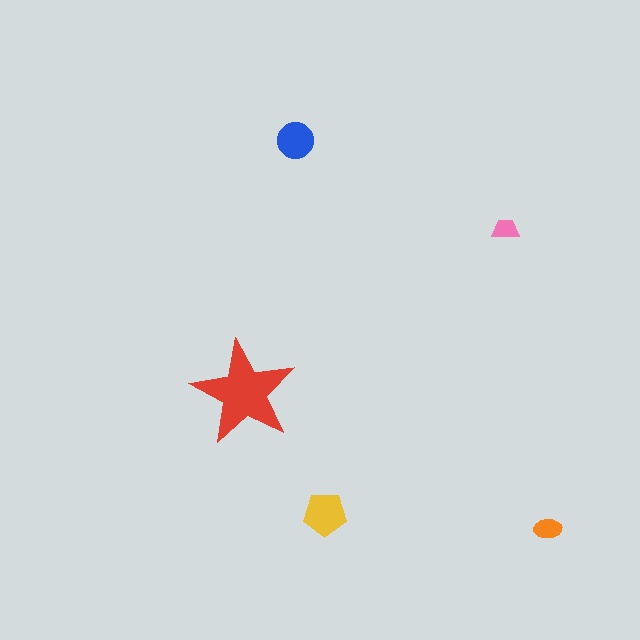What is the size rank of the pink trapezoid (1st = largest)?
5th.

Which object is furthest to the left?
The red star is leftmost.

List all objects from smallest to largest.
The pink trapezoid, the orange ellipse, the blue circle, the yellow pentagon, the red star.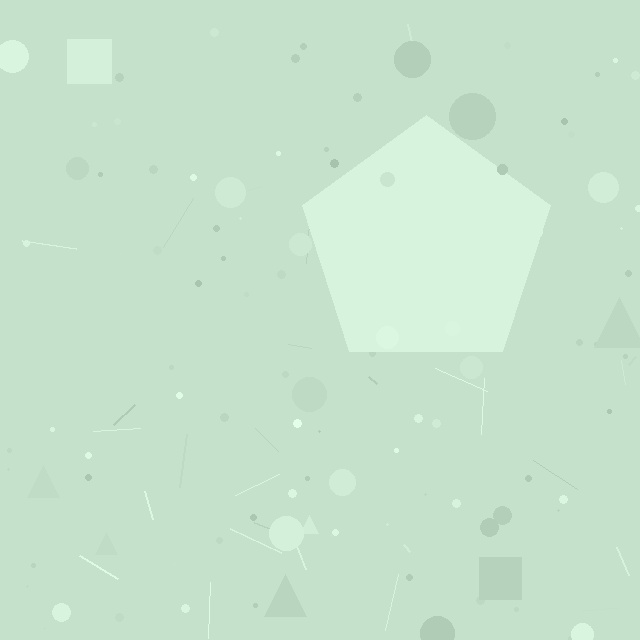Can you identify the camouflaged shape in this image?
The camouflaged shape is a pentagon.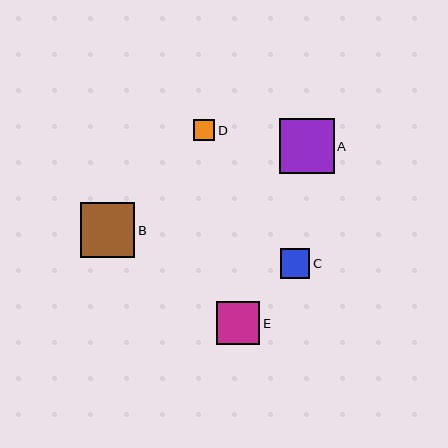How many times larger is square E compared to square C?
Square E is approximately 1.5 times the size of square C.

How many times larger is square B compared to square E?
Square B is approximately 1.3 times the size of square E.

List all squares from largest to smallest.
From largest to smallest: A, B, E, C, D.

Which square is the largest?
Square A is the largest with a size of approximately 55 pixels.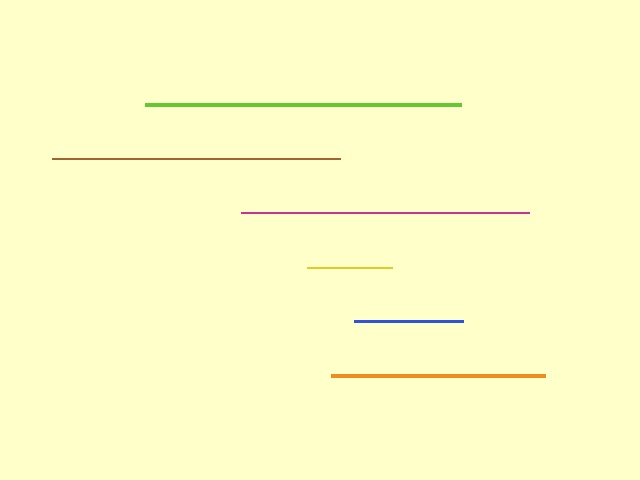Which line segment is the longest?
The lime line is the longest at approximately 315 pixels.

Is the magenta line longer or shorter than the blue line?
The magenta line is longer than the blue line.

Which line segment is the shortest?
The yellow line is the shortest at approximately 85 pixels.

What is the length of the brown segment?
The brown segment is approximately 288 pixels long.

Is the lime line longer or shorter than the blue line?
The lime line is longer than the blue line.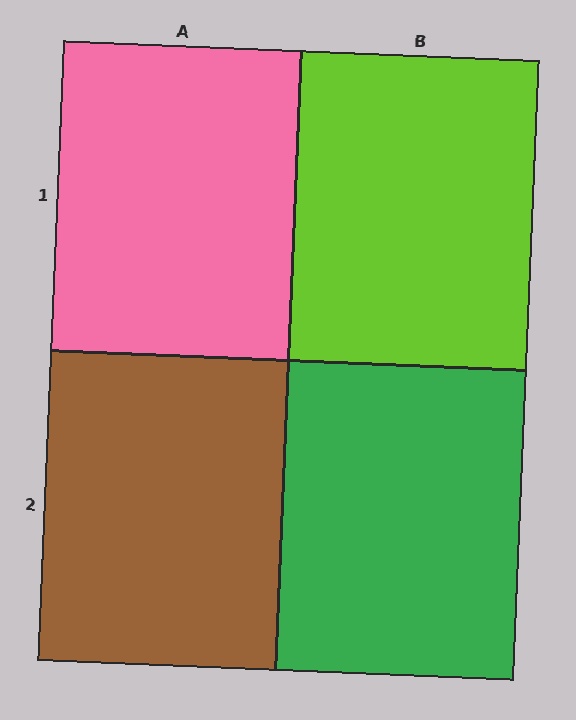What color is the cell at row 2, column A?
Brown.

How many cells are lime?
1 cell is lime.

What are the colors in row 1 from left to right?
Pink, lime.